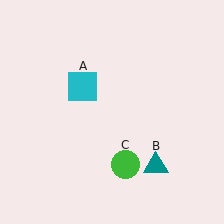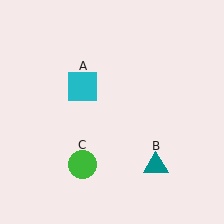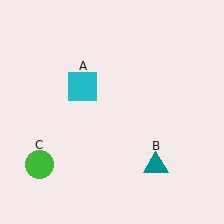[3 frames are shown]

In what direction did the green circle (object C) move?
The green circle (object C) moved left.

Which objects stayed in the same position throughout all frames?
Cyan square (object A) and teal triangle (object B) remained stationary.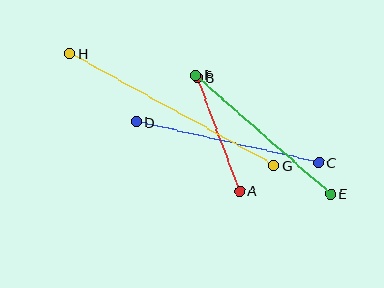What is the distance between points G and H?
The distance is approximately 233 pixels.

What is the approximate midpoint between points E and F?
The midpoint is at approximately (263, 134) pixels.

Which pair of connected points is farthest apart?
Points G and H are farthest apart.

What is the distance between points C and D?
The distance is approximately 187 pixels.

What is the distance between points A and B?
The distance is approximately 121 pixels.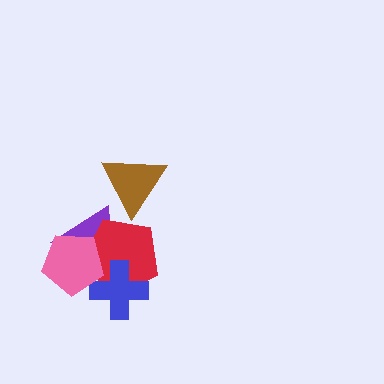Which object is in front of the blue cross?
The pink pentagon is in front of the blue cross.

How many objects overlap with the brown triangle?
0 objects overlap with the brown triangle.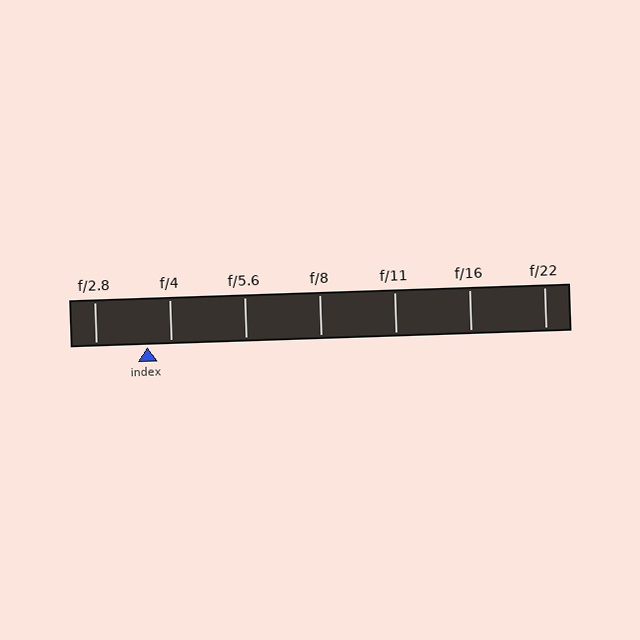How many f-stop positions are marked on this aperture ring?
There are 7 f-stop positions marked.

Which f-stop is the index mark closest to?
The index mark is closest to f/4.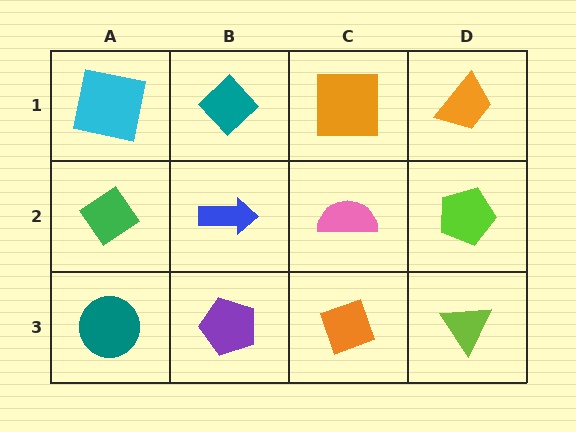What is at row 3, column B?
A purple pentagon.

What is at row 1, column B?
A teal diamond.